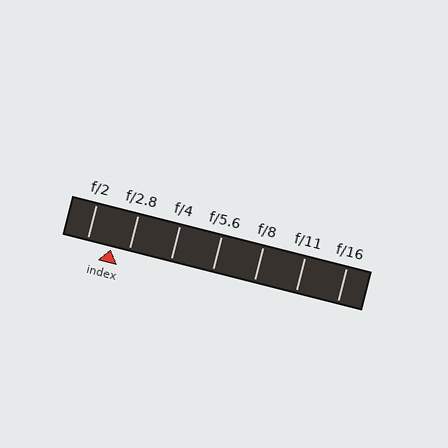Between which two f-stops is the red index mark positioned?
The index mark is between f/2 and f/2.8.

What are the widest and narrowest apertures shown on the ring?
The widest aperture shown is f/2 and the narrowest is f/16.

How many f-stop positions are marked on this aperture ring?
There are 7 f-stop positions marked.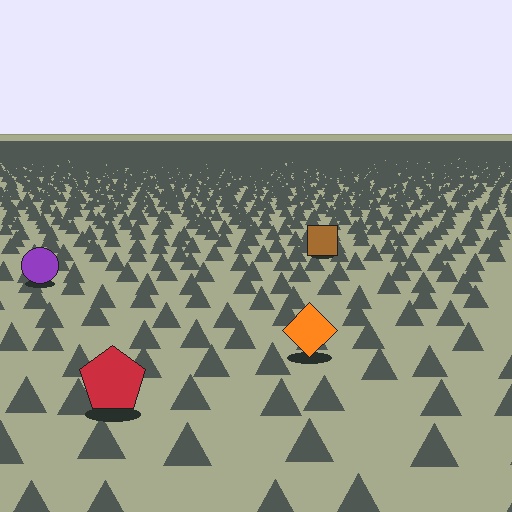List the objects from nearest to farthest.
From nearest to farthest: the red pentagon, the orange diamond, the purple circle, the brown square.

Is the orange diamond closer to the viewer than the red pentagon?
No. The red pentagon is closer — you can tell from the texture gradient: the ground texture is coarser near it.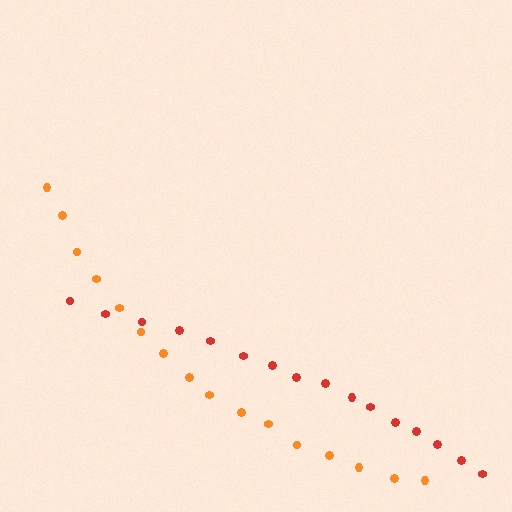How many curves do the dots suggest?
There are 2 distinct paths.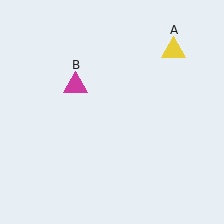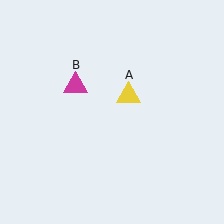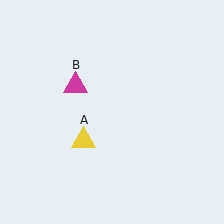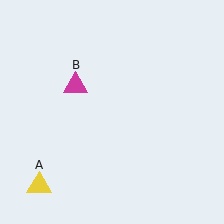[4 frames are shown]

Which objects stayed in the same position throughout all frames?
Magenta triangle (object B) remained stationary.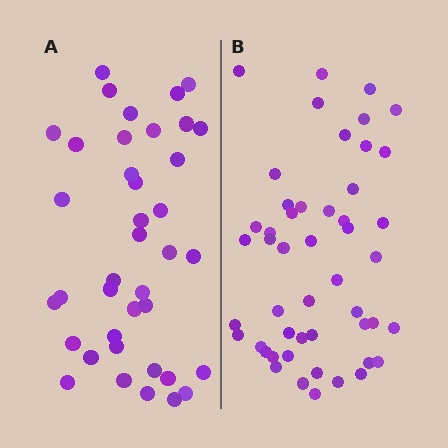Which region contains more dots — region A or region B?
Region B (the right region) has more dots.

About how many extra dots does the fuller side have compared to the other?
Region B has roughly 10 or so more dots than region A.